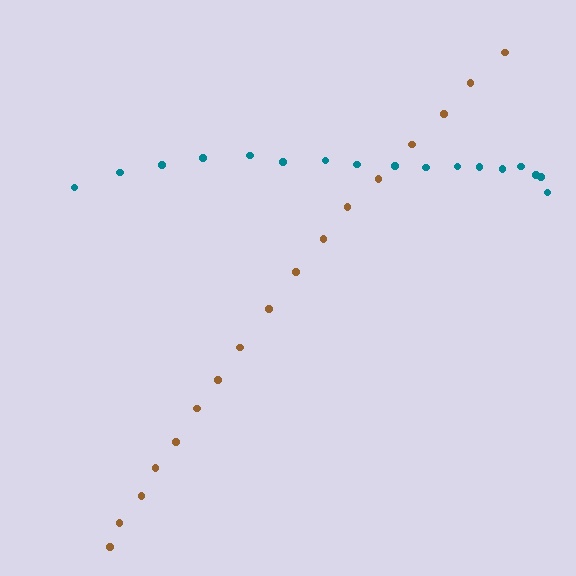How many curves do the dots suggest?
There are 2 distinct paths.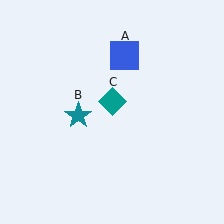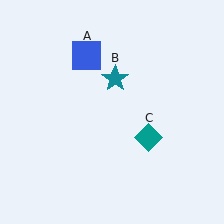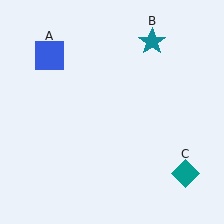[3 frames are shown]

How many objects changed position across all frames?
3 objects changed position: blue square (object A), teal star (object B), teal diamond (object C).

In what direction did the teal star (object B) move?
The teal star (object B) moved up and to the right.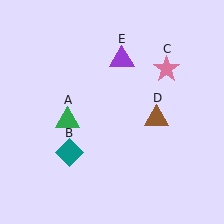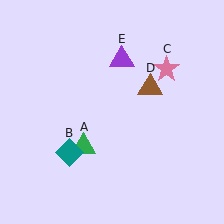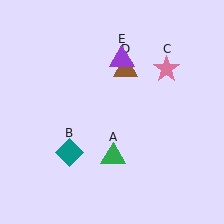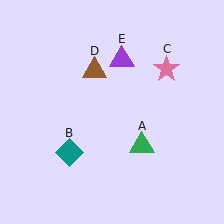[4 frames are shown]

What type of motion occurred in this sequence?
The green triangle (object A), brown triangle (object D) rotated counterclockwise around the center of the scene.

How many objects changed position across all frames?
2 objects changed position: green triangle (object A), brown triangle (object D).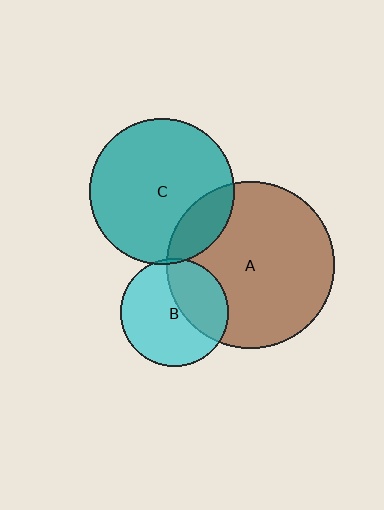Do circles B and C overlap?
Yes.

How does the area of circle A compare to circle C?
Approximately 1.3 times.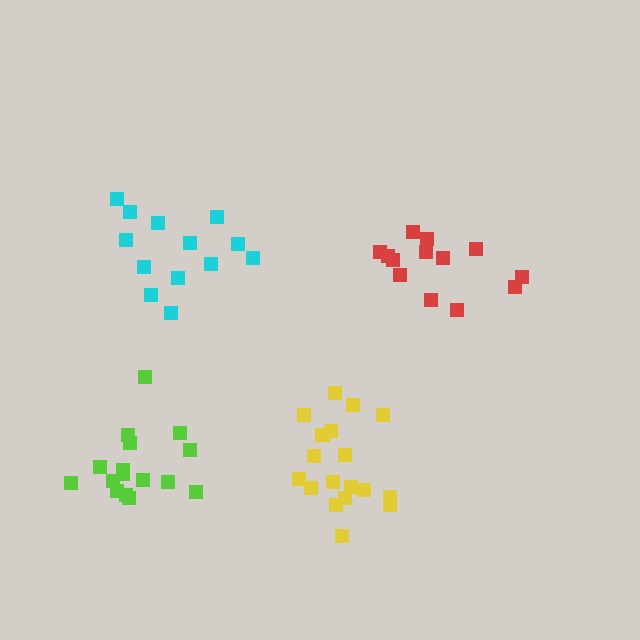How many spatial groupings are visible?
There are 4 spatial groupings.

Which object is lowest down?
The lime cluster is bottommost.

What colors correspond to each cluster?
The clusters are colored: red, cyan, yellow, lime.